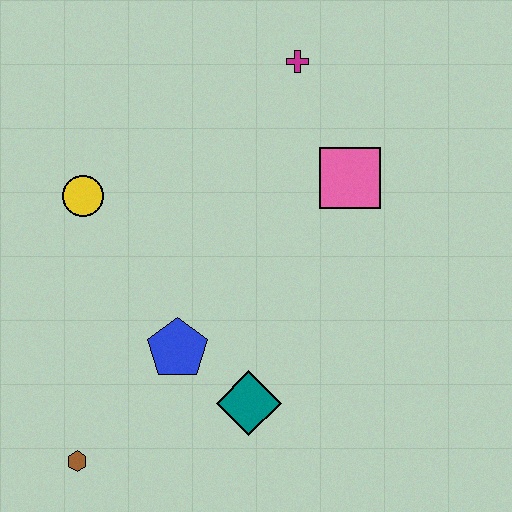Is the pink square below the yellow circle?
No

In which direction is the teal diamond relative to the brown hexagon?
The teal diamond is to the right of the brown hexagon.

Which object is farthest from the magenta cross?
The brown hexagon is farthest from the magenta cross.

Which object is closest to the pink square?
The magenta cross is closest to the pink square.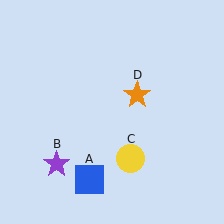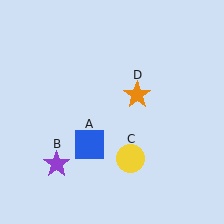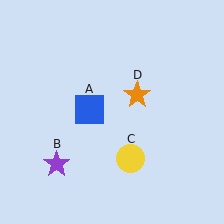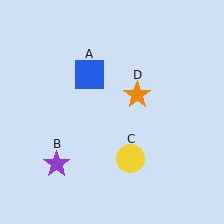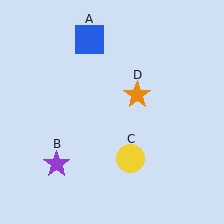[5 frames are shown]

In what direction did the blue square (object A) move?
The blue square (object A) moved up.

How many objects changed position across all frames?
1 object changed position: blue square (object A).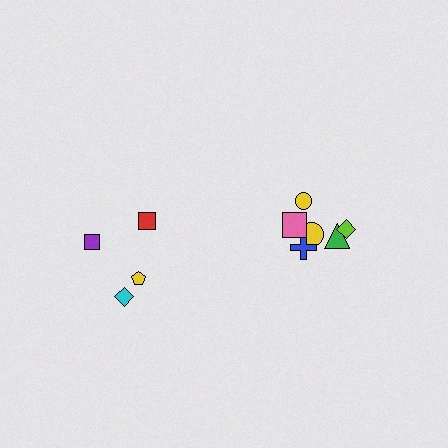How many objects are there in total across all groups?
There are 10 objects.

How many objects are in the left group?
There are 4 objects.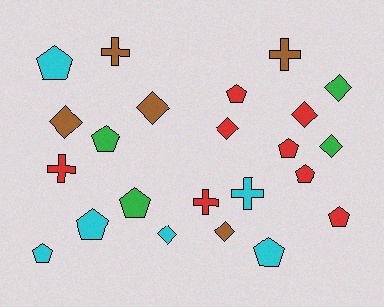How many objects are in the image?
There are 23 objects.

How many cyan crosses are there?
There is 1 cyan cross.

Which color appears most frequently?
Red, with 8 objects.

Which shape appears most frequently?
Pentagon, with 10 objects.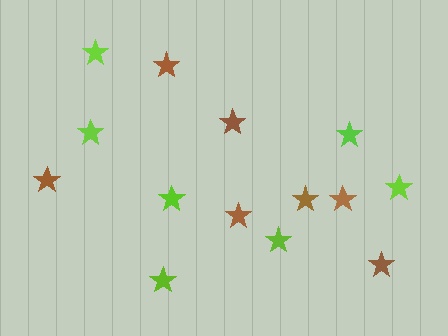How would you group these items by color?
There are 2 groups: one group of brown stars (7) and one group of lime stars (7).